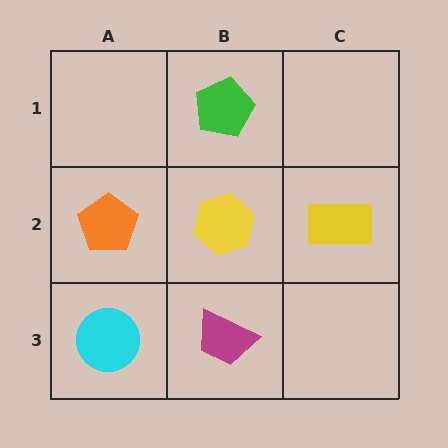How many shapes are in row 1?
1 shape.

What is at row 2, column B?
A yellow hexagon.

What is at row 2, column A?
An orange pentagon.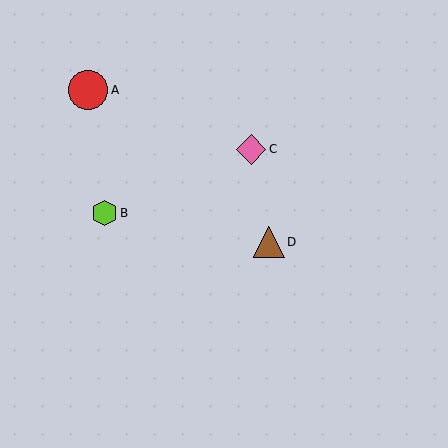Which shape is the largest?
The red circle (labeled A) is the largest.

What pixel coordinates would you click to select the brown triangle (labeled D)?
Click at (269, 242) to select the brown triangle D.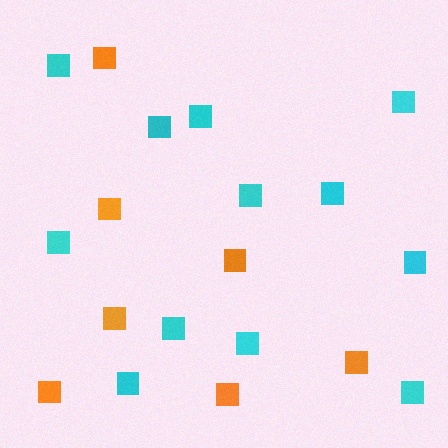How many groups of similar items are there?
There are 2 groups: one group of orange squares (7) and one group of cyan squares (12).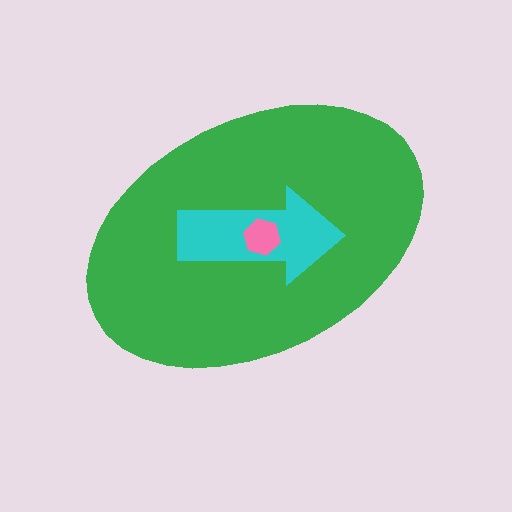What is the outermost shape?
The green ellipse.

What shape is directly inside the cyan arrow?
The pink hexagon.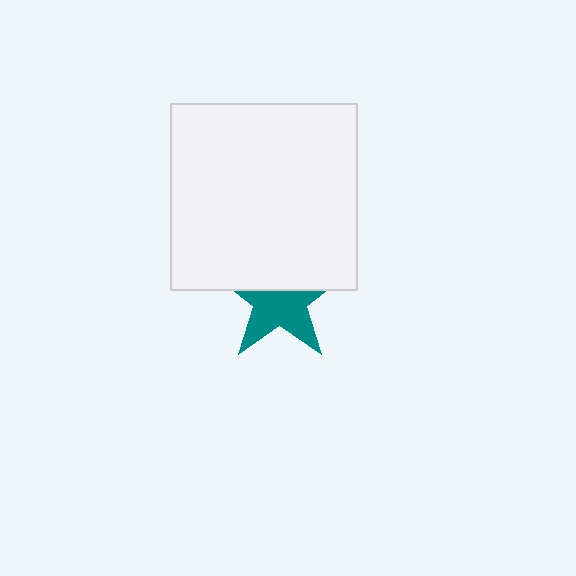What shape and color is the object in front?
The object in front is a white square.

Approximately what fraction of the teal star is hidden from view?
Roughly 45% of the teal star is hidden behind the white square.